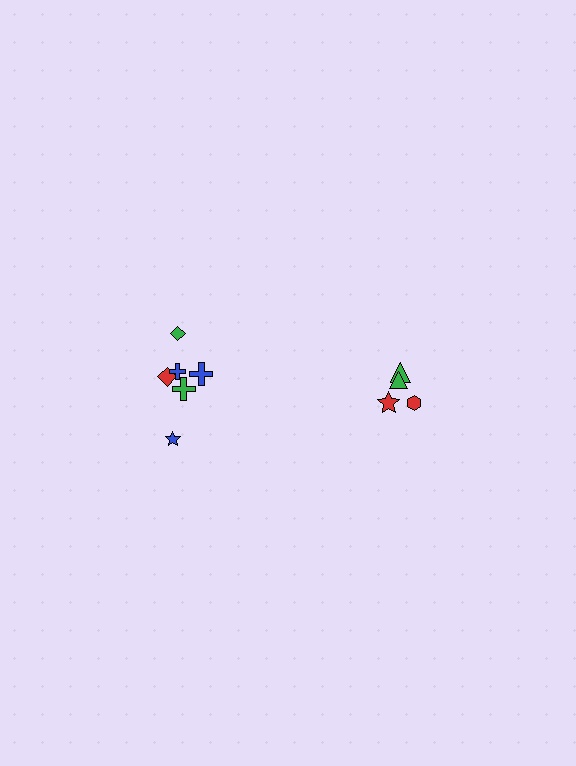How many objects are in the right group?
There are 4 objects.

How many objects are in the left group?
There are 6 objects.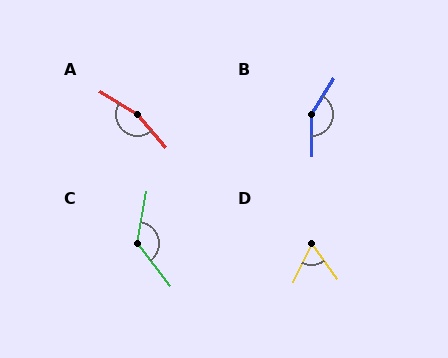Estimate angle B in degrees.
Approximately 147 degrees.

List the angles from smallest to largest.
D (62°), C (132°), B (147°), A (163°).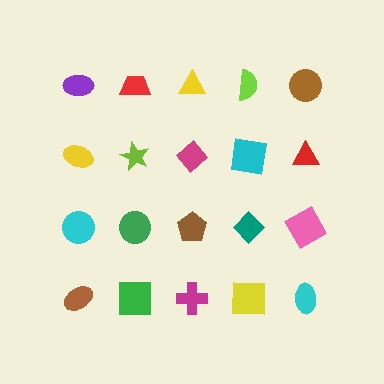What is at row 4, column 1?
A brown ellipse.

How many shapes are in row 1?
5 shapes.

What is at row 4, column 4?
A yellow square.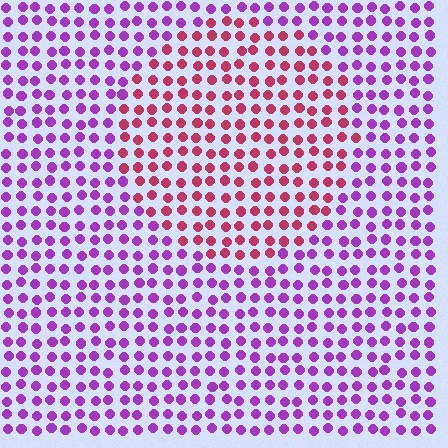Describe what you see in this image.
The image is filled with small purple elements in a uniform arrangement. A circle-shaped region is visible where the elements are tinted to a slightly different hue, forming a subtle color boundary.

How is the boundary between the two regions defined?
The boundary is defined purely by a slight shift in hue (about 51 degrees). Spacing, size, and orientation are identical on both sides.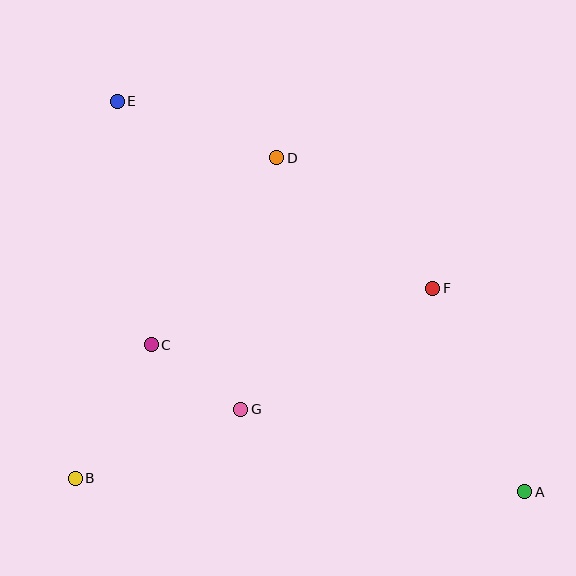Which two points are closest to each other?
Points C and G are closest to each other.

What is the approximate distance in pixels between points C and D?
The distance between C and D is approximately 225 pixels.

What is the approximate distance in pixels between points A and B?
The distance between A and B is approximately 450 pixels.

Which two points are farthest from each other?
Points A and E are farthest from each other.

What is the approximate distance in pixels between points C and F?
The distance between C and F is approximately 287 pixels.